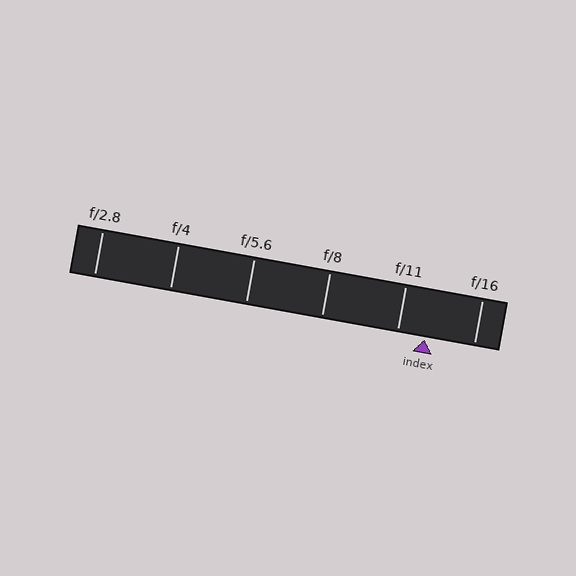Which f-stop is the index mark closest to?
The index mark is closest to f/11.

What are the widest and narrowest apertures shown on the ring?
The widest aperture shown is f/2.8 and the narrowest is f/16.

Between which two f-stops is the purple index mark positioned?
The index mark is between f/11 and f/16.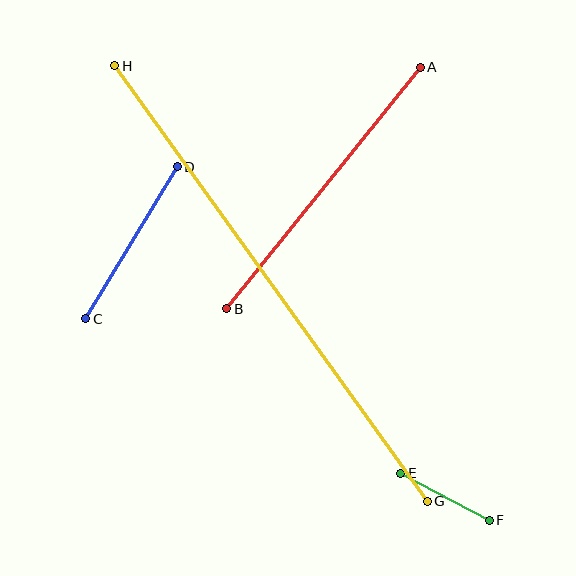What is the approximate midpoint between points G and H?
The midpoint is at approximately (271, 283) pixels.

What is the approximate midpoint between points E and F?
The midpoint is at approximately (445, 497) pixels.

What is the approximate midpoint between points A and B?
The midpoint is at approximately (323, 188) pixels.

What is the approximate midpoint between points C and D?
The midpoint is at approximately (131, 243) pixels.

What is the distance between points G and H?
The distance is approximately 536 pixels.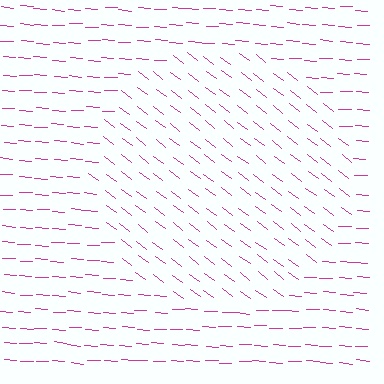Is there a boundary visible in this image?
Yes, there is a texture boundary formed by a change in line orientation.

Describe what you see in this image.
The image is filled with small magenta line segments. A circle region in the image has lines oriented differently from the surrounding lines, creating a visible texture boundary.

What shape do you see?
I see a circle.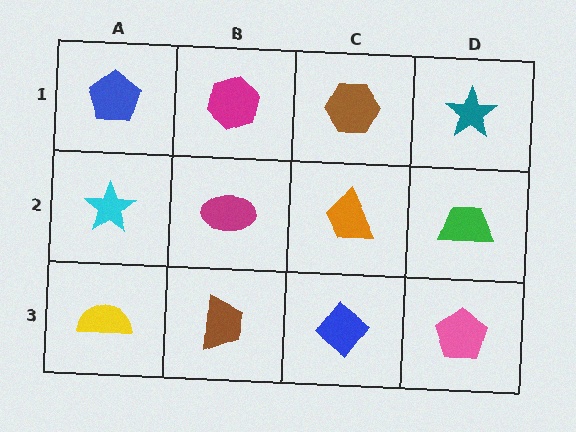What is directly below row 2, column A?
A yellow semicircle.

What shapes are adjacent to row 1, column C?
An orange trapezoid (row 2, column C), a magenta hexagon (row 1, column B), a teal star (row 1, column D).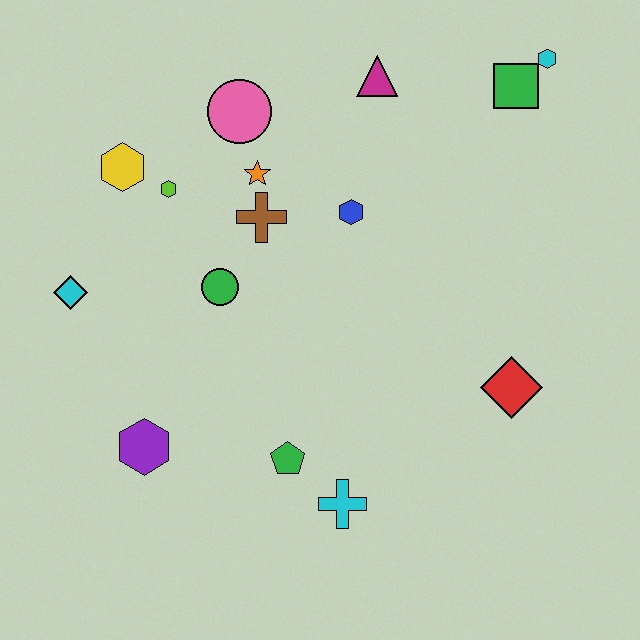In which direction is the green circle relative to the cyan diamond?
The green circle is to the right of the cyan diamond.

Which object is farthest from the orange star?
The cyan cross is farthest from the orange star.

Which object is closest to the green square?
The cyan hexagon is closest to the green square.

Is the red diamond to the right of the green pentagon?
Yes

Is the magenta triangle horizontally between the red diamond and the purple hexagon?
Yes